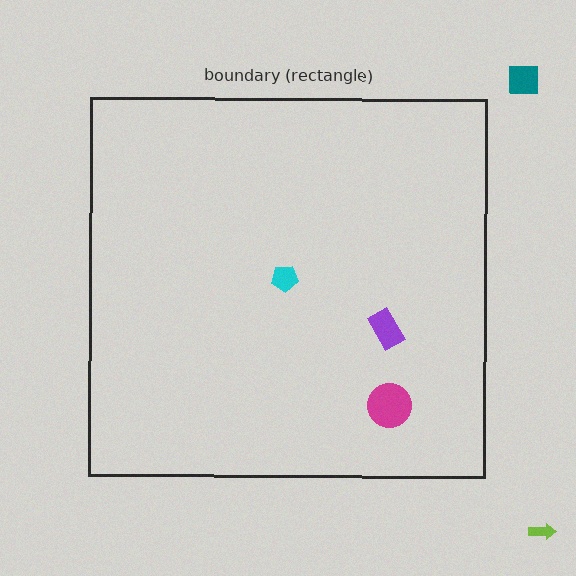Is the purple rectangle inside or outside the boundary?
Inside.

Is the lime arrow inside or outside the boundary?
Outside.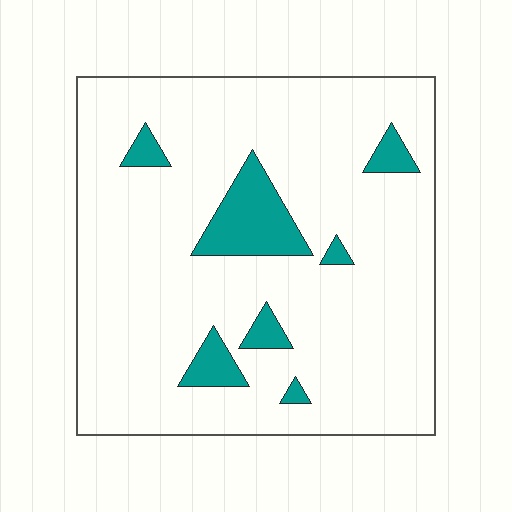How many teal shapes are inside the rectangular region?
7.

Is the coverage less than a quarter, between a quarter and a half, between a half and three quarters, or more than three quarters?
Less than a quarter.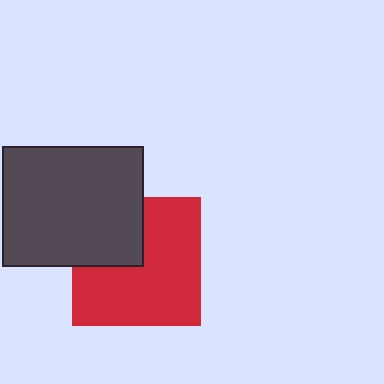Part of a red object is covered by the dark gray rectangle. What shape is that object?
It is a square.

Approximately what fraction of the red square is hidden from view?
Roughly 30% of the red square is hidden behind the dark gray rectangle.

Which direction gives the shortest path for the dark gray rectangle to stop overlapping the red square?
Moving toward the upper-left gives the shortest separation.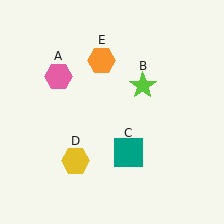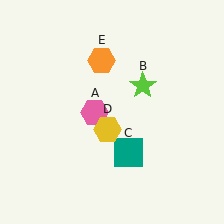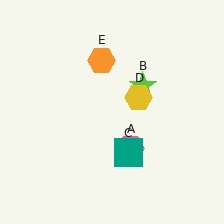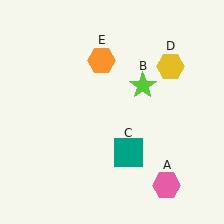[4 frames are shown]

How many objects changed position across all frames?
2 objects changed position: pink hexagon (object A), yellow hexagon (object D).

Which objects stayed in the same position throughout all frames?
Lime star (object B) and teal square (object C) and orange hexagon (object E) remained stationary.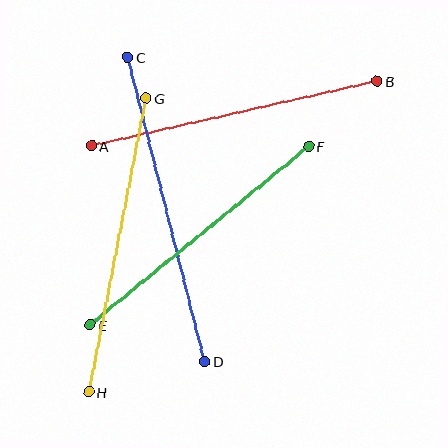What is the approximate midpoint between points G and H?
The midpoint is at approximately (118, 245) pixels.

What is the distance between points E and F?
The distance is approximately 282 pixels.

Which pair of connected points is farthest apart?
Points C and D are farthest apart.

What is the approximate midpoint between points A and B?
The midpoint is at approximately (234, 114) pixels.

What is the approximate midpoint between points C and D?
The midpoint is at approximately (166, 209) pixels.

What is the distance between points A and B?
The distance is approximately 293 pixels.